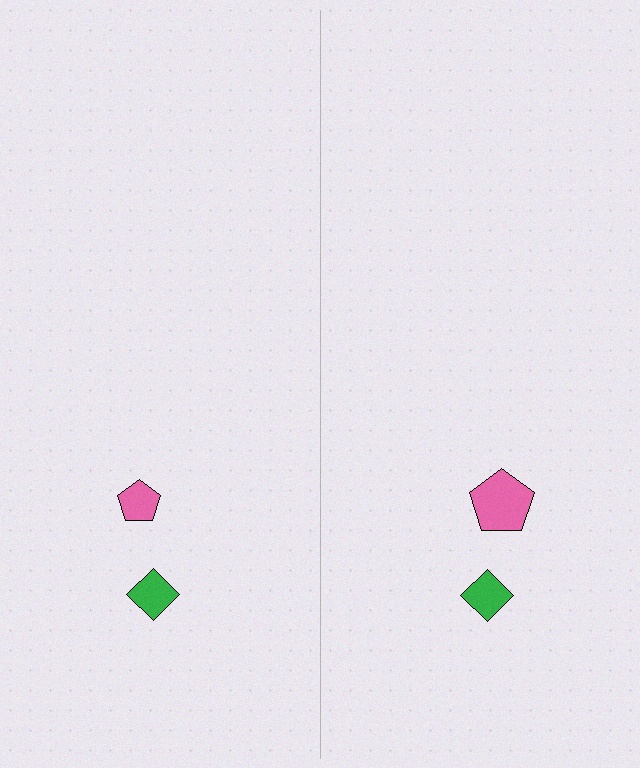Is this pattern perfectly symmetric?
No, the pattern is not perfectly symmetric. The pink pentagon on the right side has a different size than its mirror counterpart.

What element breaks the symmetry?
The pink pentagon on the right side has a different size than its mirror counterpart.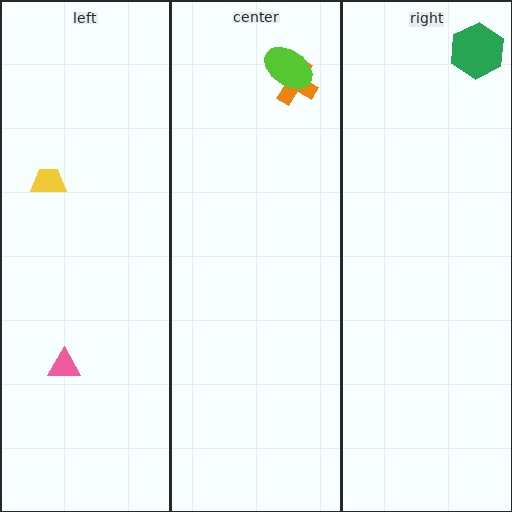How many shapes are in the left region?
2.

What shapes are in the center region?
The orange cross, the lime ellipse.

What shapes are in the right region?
The green hexagon.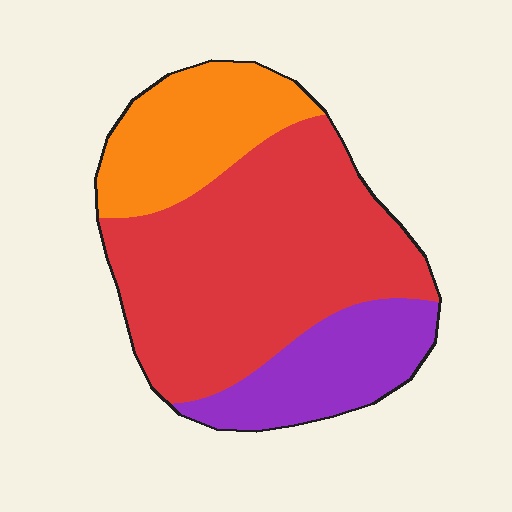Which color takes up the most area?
Red, at roughly 60%.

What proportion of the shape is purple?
Purple takes up less than a quarter of the shape.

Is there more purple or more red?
Red.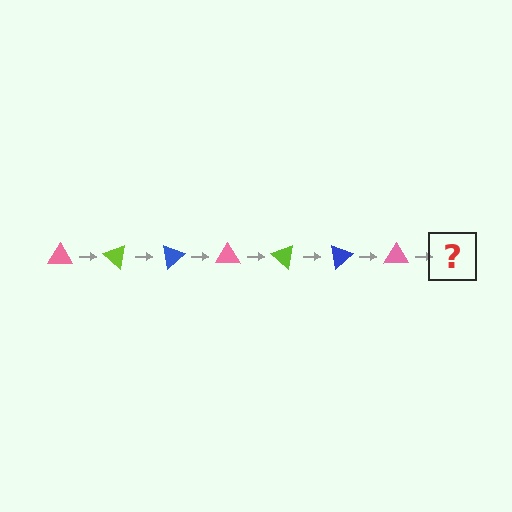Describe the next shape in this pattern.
It should be a lime triangle, rotated 280 degrees from the start.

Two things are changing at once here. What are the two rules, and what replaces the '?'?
The two rules are that it rotates 40 degrees each step and the color cycles through pink, lime, and blue. The '?' should be a lime triangle, rotated 280 degrees from the start.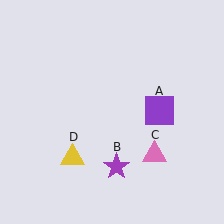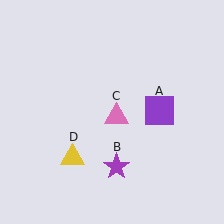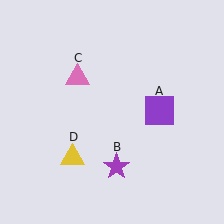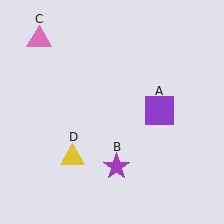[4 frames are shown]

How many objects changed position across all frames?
1 object changed position: pink triangle (object C).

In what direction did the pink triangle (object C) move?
The pink triangle (object C) moved up and to the left.